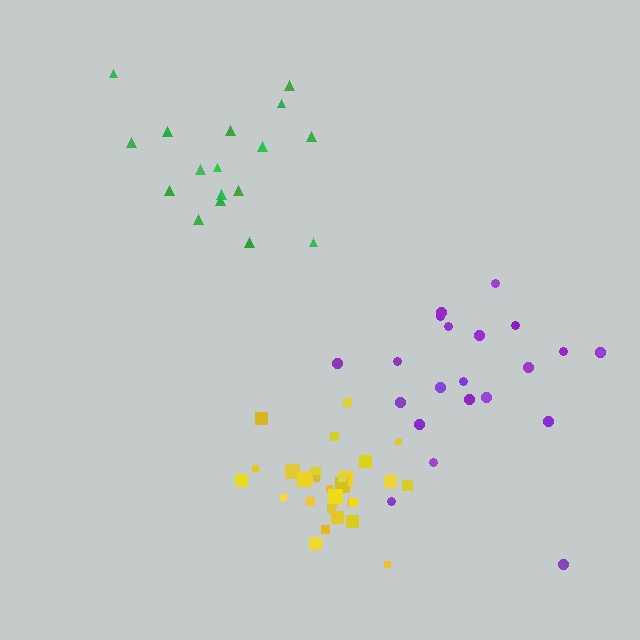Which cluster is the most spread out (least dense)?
Purple.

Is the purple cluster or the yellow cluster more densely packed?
Yellow.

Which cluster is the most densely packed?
Yellow.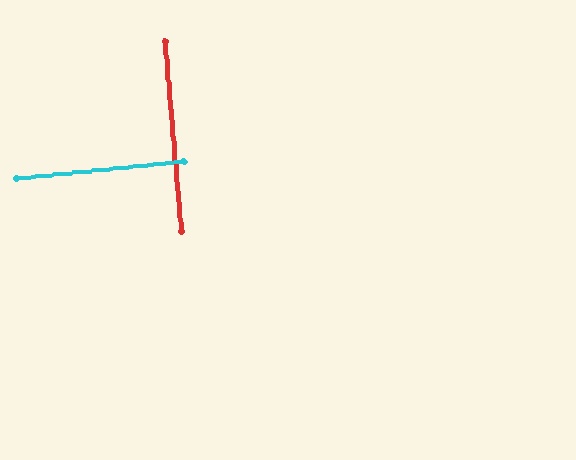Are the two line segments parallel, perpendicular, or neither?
Perpendicular — they meet at approximately 89°.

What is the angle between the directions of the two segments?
Approximately 89 degrees.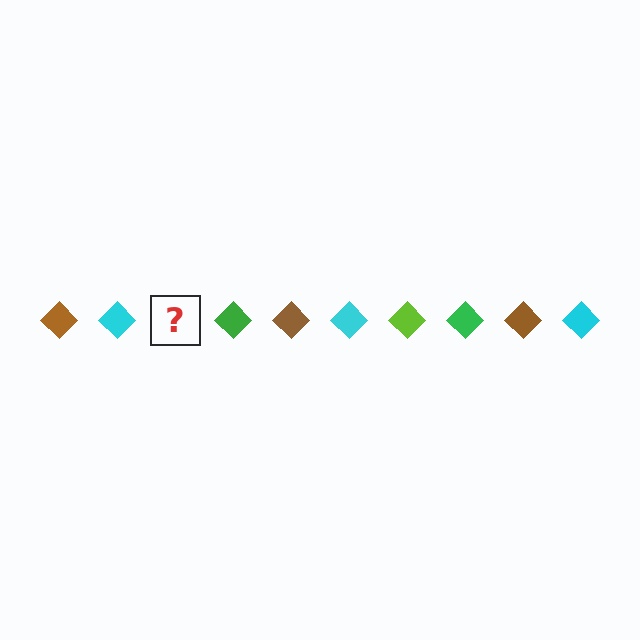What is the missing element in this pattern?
The missing element is a lime diamond.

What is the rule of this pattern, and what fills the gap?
The rule is that the pattern cycles through brown, cyan, lime, green diamonds. The gap should be filled with a lime diamond.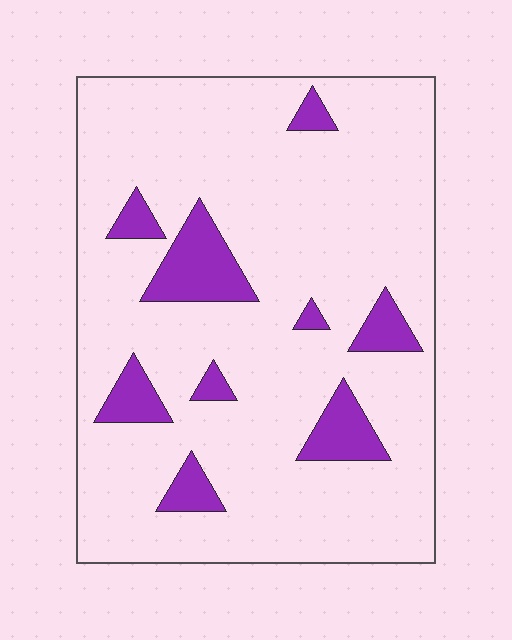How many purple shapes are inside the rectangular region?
9.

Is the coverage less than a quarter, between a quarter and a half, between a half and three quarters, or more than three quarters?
Less than a quarter.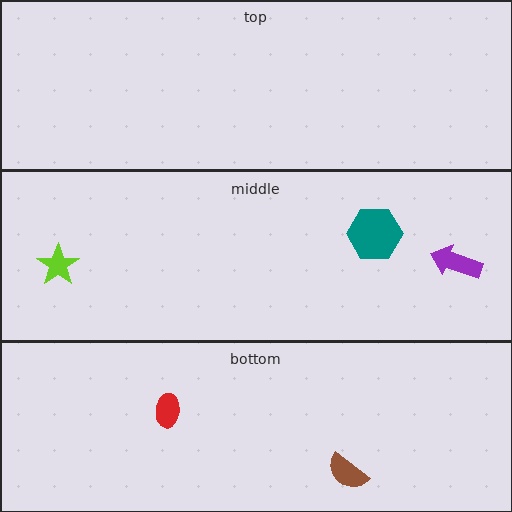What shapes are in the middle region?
The purple arrow, the teal hexagon, the lime star.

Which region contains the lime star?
The middle region.